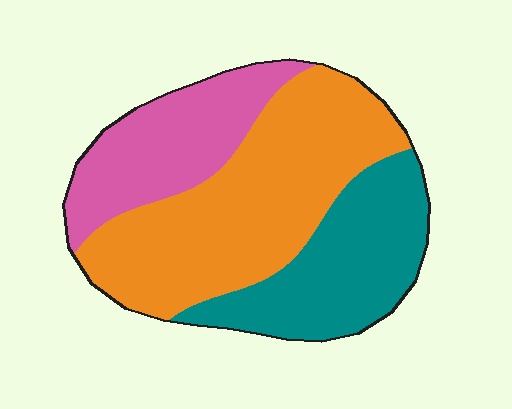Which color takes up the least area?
Pink, at roughly 25%.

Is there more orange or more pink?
Orange.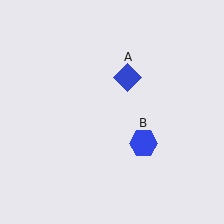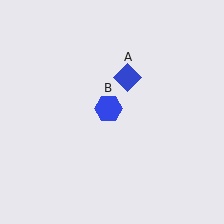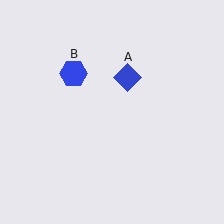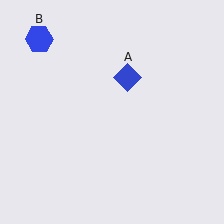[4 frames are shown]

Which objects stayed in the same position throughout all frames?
Blue diamond (object A) remained stationary.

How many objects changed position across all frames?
1 object changed position: blue hexagon (object B).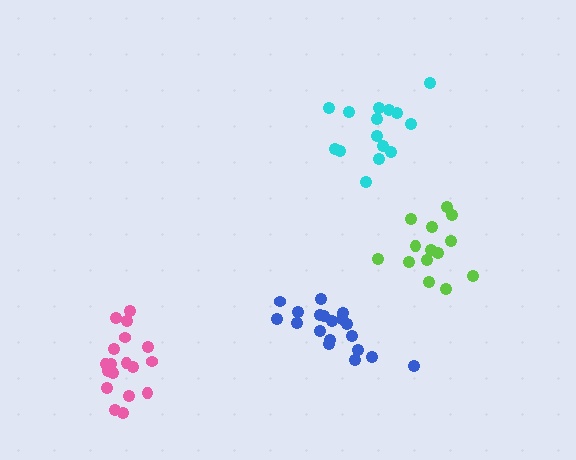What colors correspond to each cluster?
The clusters are colored: blue, cyan, pink, lime.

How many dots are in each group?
Group 1: 19 dots, Group 2: 15 dots, Group 3: 18 dots, Group 4: 14 dots (66 total).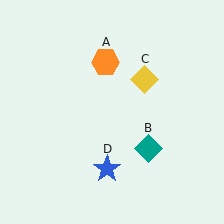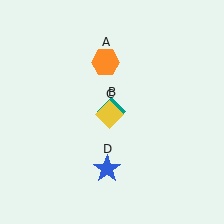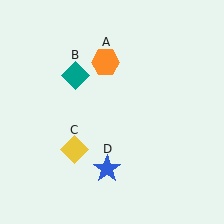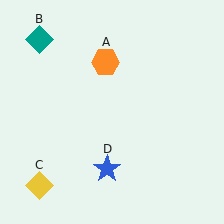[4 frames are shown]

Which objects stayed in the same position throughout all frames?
Orange hexagon (object A) and blue star (object D) remained stationary.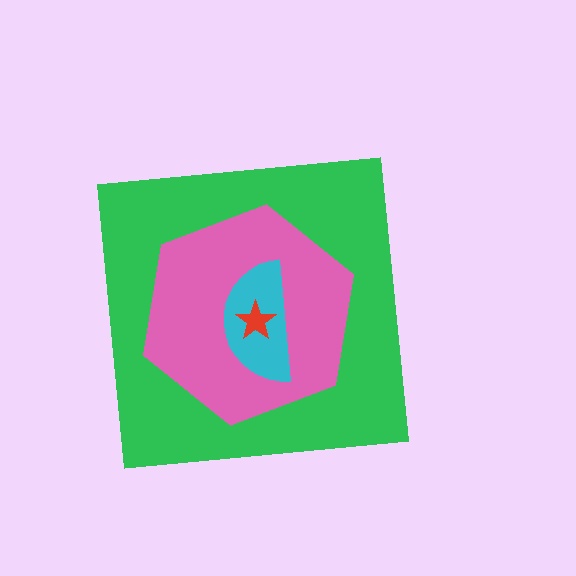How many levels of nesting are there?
4.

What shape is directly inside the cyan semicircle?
The red star.